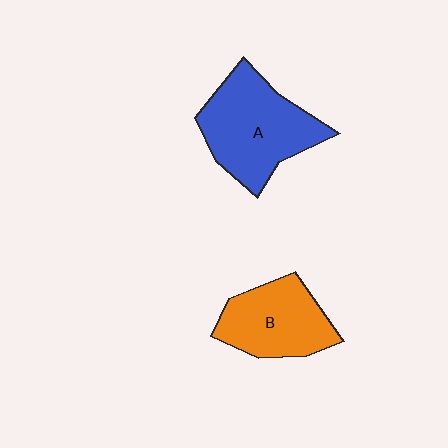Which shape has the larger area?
Shape A (blue).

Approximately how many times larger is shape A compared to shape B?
Approximately 1.3 times.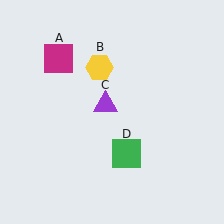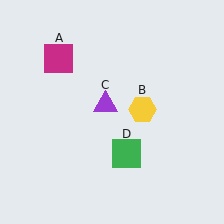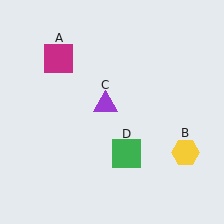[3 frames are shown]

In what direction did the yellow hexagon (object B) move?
The yellow hexagon (object B) moved down and to the right.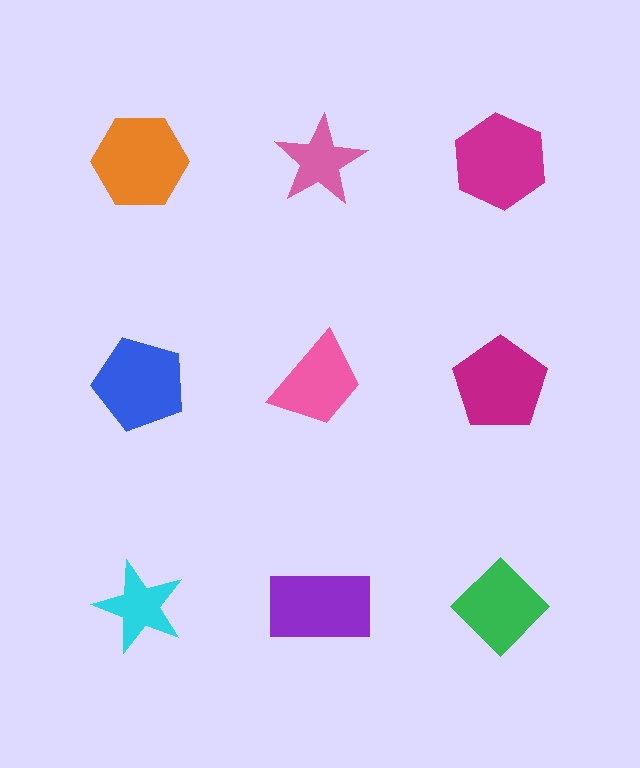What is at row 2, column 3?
A magenta pentagon.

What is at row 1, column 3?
A magenta hexagon.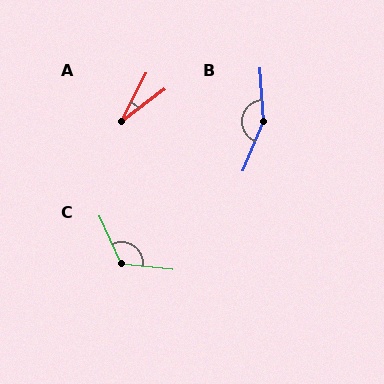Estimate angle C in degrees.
Approximately 121 degrees.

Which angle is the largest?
B, at approximately 154 degrees.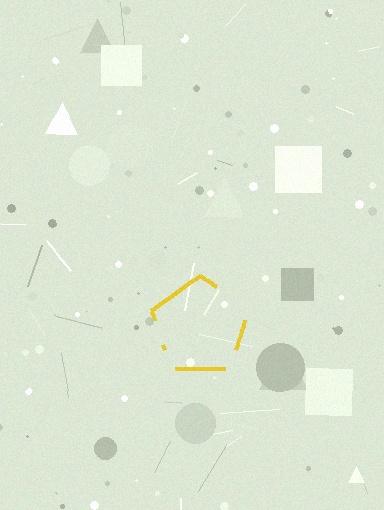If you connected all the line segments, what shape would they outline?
They would outline a pentagon.